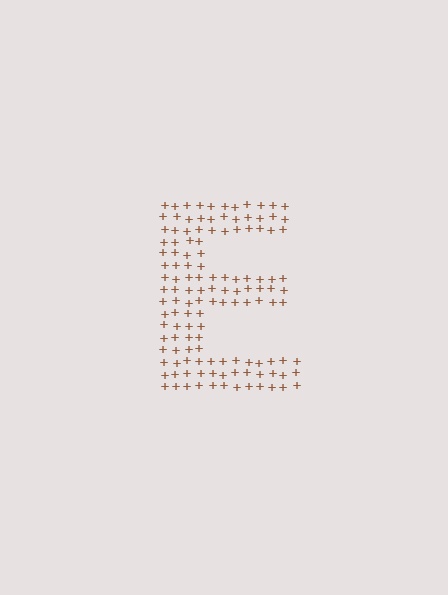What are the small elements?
The small elements are plus signs.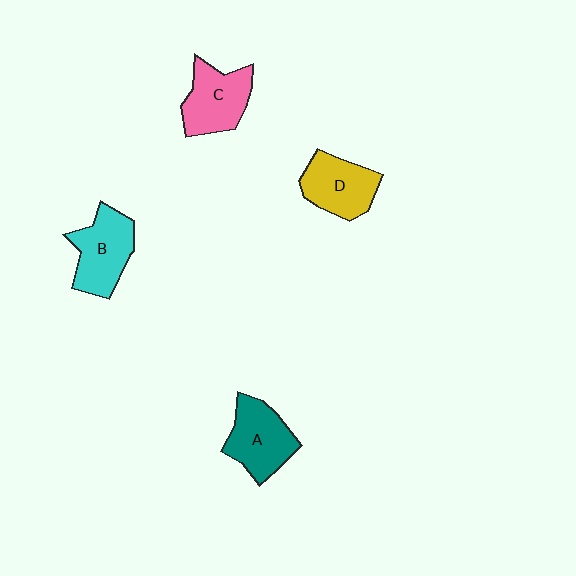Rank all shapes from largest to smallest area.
From largest to smallest: B (cyan), A (teal), C (pink), D (yellow).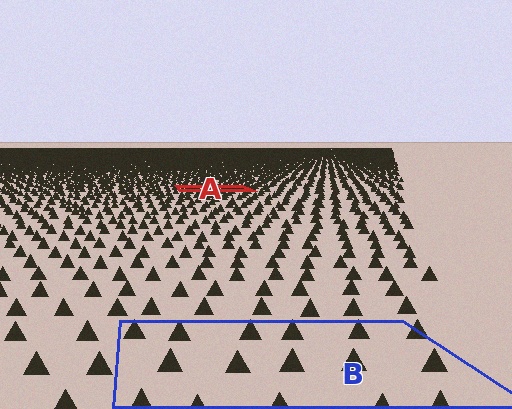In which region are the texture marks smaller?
The texture marks are smaller in region A, because it is farther away.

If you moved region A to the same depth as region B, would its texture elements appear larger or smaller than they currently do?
They would appear larger. At a closer depth, the same texture elements are projected at a bigger on-screen size.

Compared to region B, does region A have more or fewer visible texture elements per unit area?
Region A has more texture elements per unit area — they are packed more densely because it is farther away.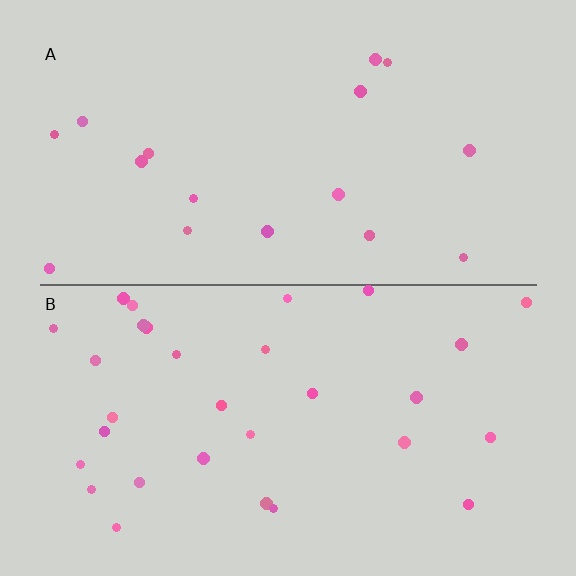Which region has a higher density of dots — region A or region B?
B (the bottom).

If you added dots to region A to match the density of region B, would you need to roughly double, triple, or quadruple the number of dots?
Approximately double.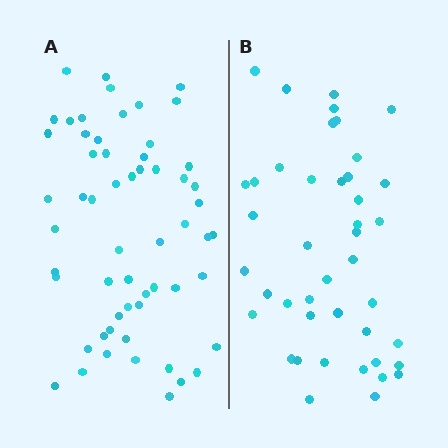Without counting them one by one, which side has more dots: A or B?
Region A (the left region) has more dots.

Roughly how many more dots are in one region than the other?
Region A has approximately 15 more dots than region B.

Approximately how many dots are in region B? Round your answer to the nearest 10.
About 40 dots. (The exact count is 43, which rounds to 40.)